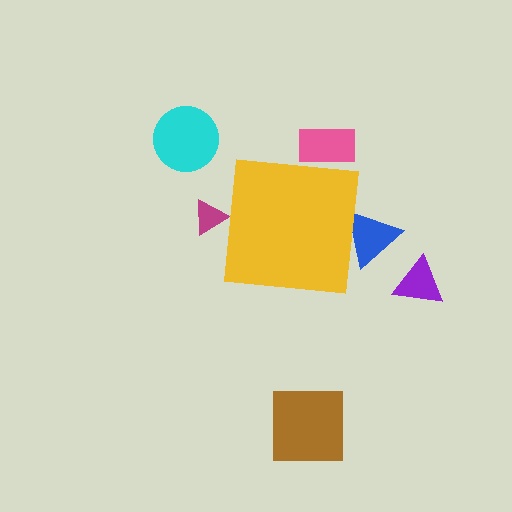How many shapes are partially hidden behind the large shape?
3 shapes are partially hidden.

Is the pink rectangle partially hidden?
Yes, the pink rectangle is partially hidden behind the yellow square.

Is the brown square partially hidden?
No, the brown square is fully visible.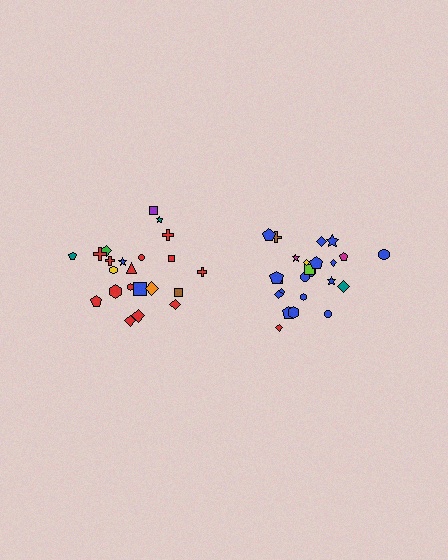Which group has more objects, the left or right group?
The right group.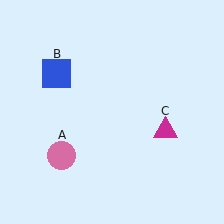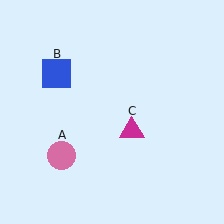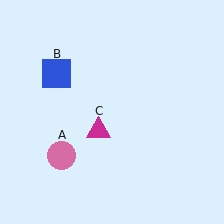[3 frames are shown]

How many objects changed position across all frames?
1 object changed position: magenta triangle (object C).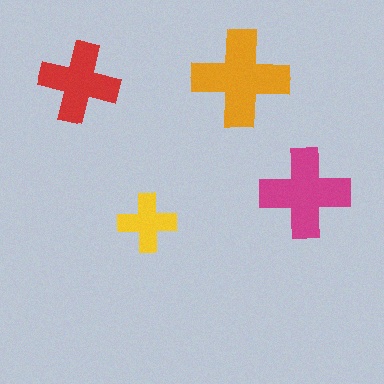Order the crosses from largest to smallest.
the orange one, the magenta one, the red one, the yellow one.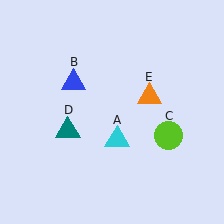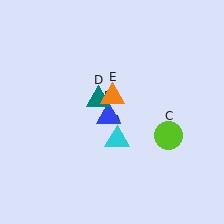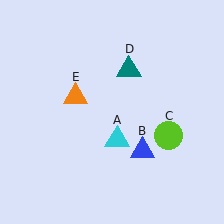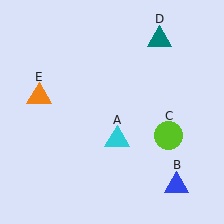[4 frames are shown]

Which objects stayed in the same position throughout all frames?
Cyan triangle (object A) and lime circle (object C) remained stationary.